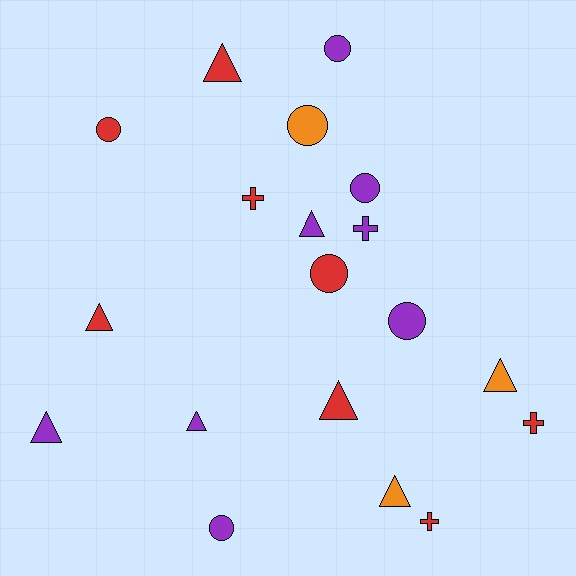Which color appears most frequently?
Red, with 8 objects.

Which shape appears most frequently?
Triangle, with 8 objects.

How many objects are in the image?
There are 19 objects.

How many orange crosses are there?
There are no orange crosses.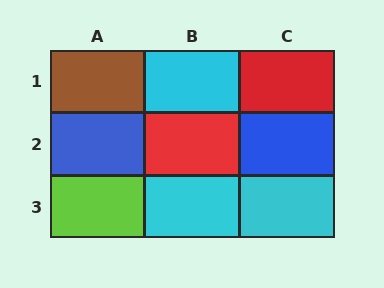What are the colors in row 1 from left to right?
Brown, cyan, red.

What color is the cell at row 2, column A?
Blue.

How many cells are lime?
1 cell is lime.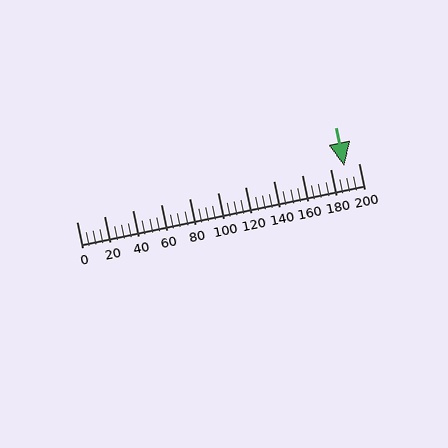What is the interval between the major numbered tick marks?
The major tick marks are spaced 20 units apart.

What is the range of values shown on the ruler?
The ruler shows values from 0 to 200.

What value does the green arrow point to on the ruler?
The green arrow points to approximately 190.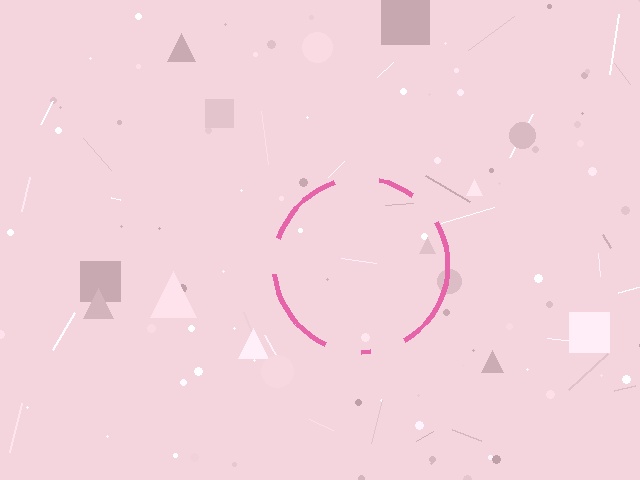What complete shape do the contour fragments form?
The contour fragments form a circle.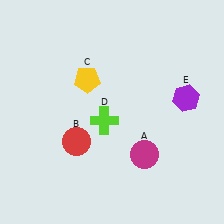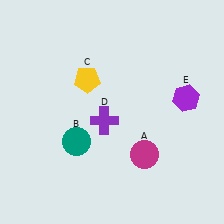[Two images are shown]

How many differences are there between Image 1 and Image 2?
There are 2 differences between the two images.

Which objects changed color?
B changed from red to teal. D changed from lime to purple.